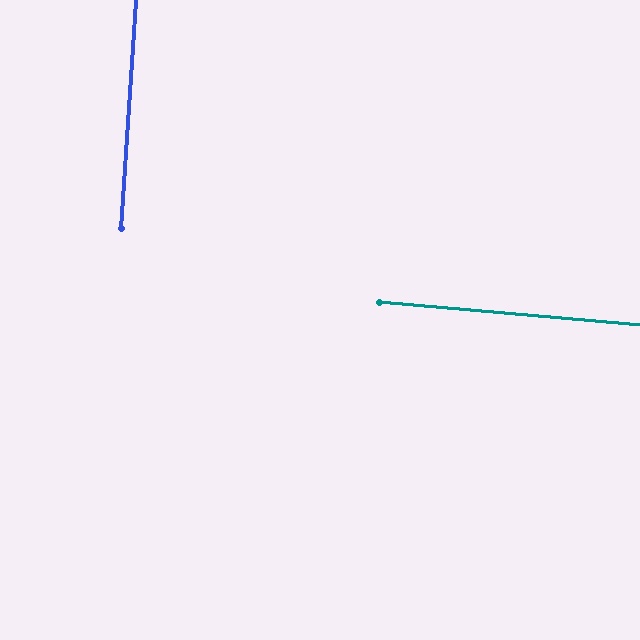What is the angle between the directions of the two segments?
Approximately 89 degrees.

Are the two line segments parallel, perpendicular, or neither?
Perpendicular — they meet at approximately 89°.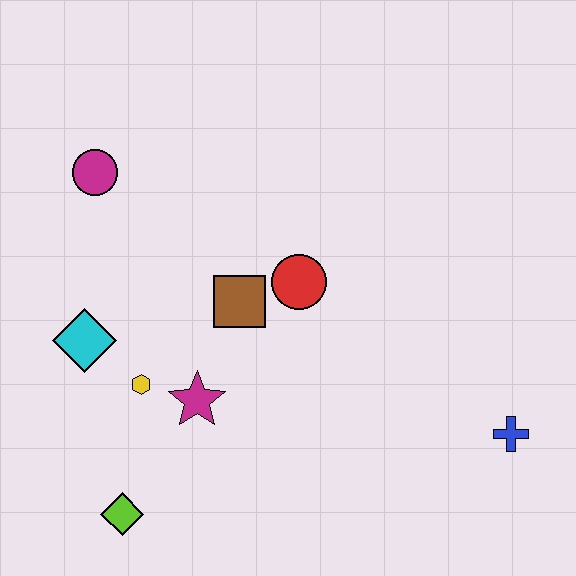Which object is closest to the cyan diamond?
The yellow hexagon is closest to the cyan diamond.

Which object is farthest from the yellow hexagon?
The blue cross is farthest from the yellow hexagon.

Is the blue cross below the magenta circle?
Yes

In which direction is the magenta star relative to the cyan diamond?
The magenta star is to the right of the cyan diamond.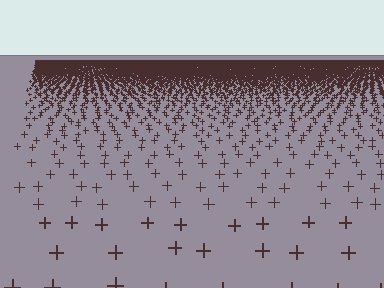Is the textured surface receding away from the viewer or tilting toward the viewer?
The surface is receding away from the viewer. Texture elements get smaller and denser toward the top.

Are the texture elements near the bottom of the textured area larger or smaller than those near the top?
Larger. Near the bottom, elements are closer to the viewer and appear at a bigger on-screen size.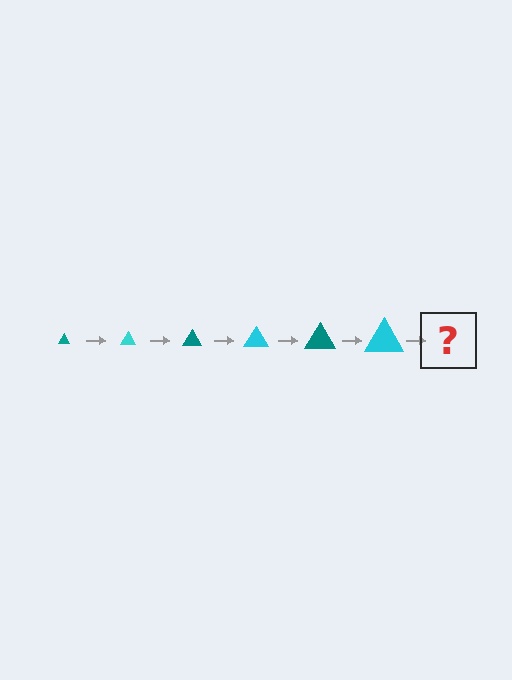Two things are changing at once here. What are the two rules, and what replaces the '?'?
The two rules are that the triangle grows larger each step and the color cycles through teal and cyan. The '?' should be a teal triangle, larger than the previous one.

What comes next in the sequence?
The next element should be a teal triangle, larger than the previous one.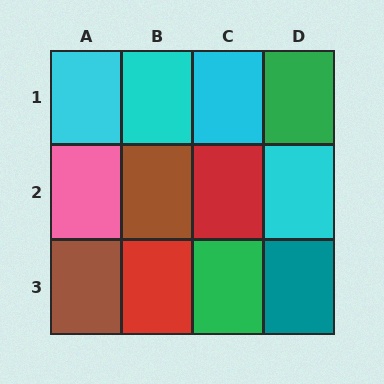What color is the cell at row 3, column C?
Green.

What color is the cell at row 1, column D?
Green.